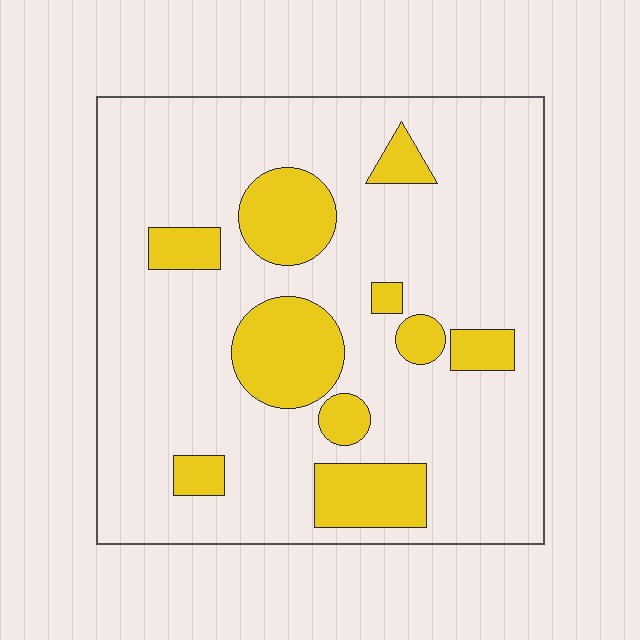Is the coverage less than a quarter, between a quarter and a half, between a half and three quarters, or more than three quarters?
Less than a quarter.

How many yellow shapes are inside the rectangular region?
10.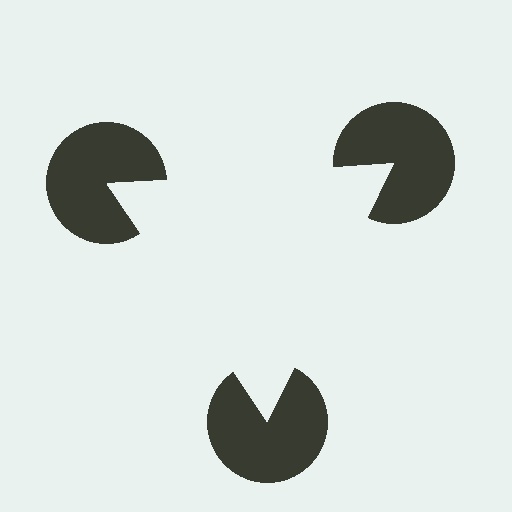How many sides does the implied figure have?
3 sides.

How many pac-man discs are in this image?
There are 3 — one at each vertex of the illusory triangle.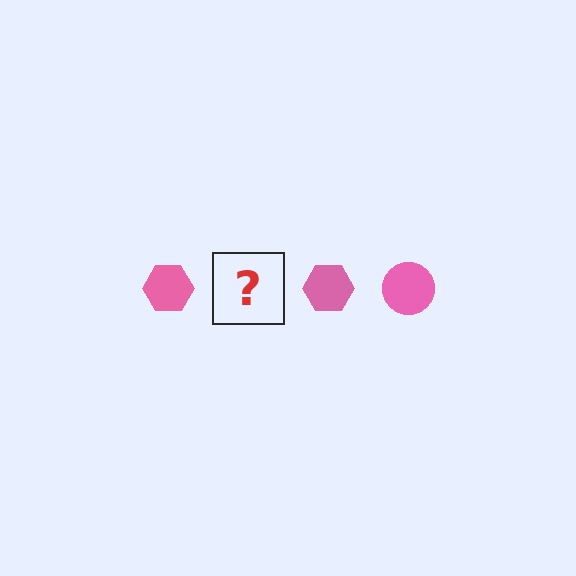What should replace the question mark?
The question mark should be replaced with a pink circle.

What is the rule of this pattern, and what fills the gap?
The rule is that the pattern cycles through hexagon, circle shapes in pink. The gap should be filled with a pink circle.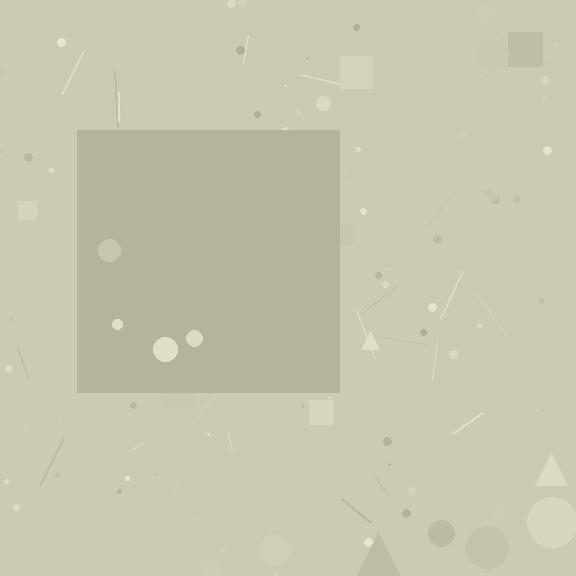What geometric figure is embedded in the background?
A square is embedded in the background.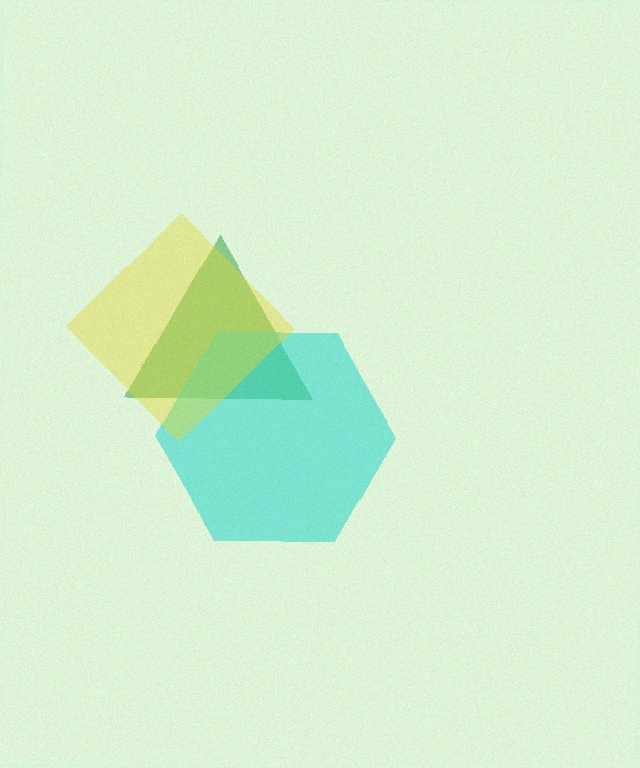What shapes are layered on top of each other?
The layered shapes are: a green triangle, a cyan hexagon, a yellow diamond.